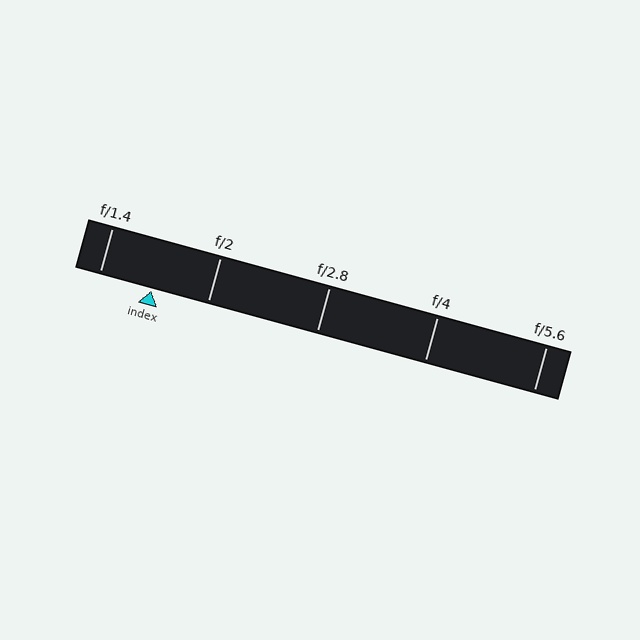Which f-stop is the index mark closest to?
The index mark is closest to f/1.4.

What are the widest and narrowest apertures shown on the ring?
The widest aperture shown is f/1.4 and the narrowest is f/5.6.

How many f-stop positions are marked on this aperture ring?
There are 5 f-stop positions marked.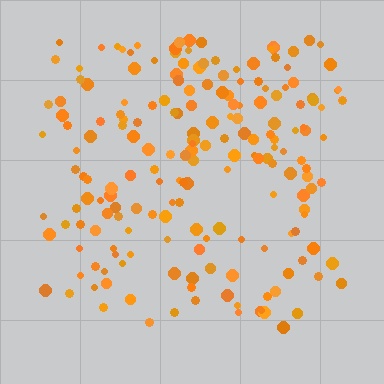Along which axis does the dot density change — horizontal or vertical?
Vertical.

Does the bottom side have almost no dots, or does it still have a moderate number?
Still a moderate number, just noticeably fewer than the top.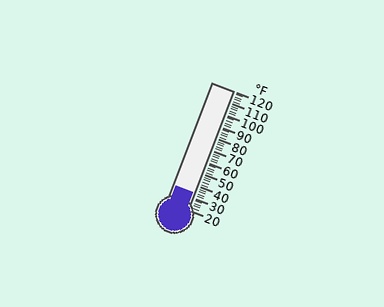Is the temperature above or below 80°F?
The temperature is below 80°F.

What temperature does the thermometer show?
The thermometer shows approximately 34°F.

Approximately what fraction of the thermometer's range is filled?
The thermometer is filled to approximately 15% of its range.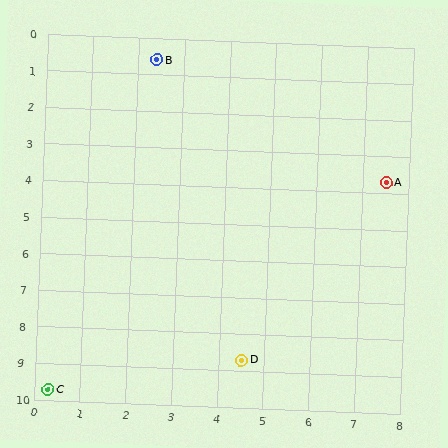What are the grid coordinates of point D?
Point D is at approximately (4.5, 8.7).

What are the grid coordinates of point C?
Point C is at approximately (0.3, 9.7).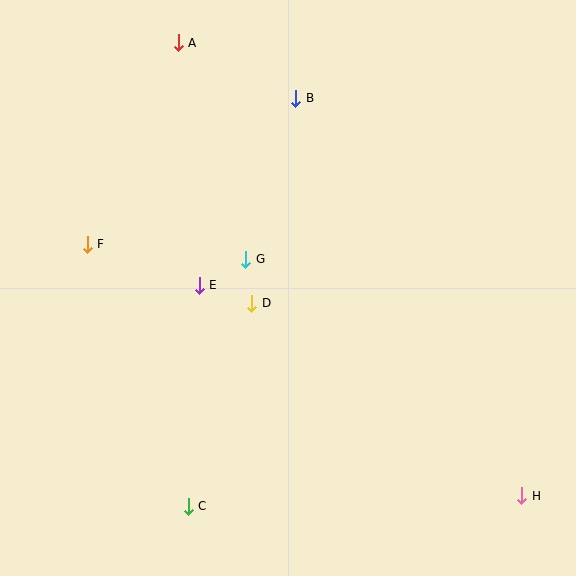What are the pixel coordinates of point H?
Point H is at (521, 496).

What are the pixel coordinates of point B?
Point B is at (296, 98).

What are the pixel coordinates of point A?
Point A is at (178, 43).